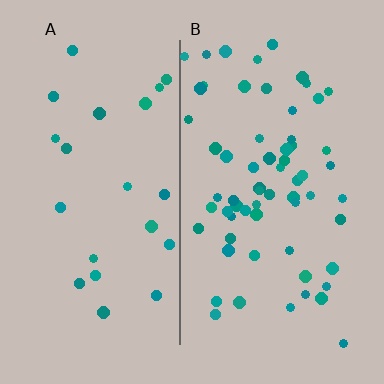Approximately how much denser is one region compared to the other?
Approximately 2.9× — region B over region A.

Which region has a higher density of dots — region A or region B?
B (the right).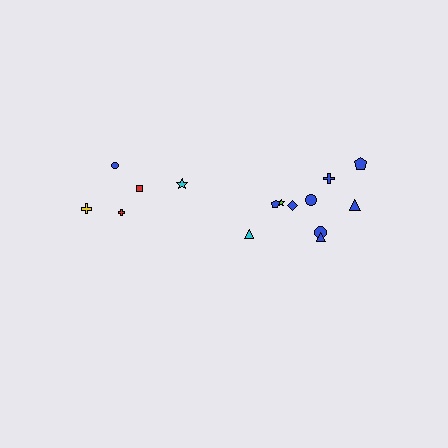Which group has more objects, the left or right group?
The right group.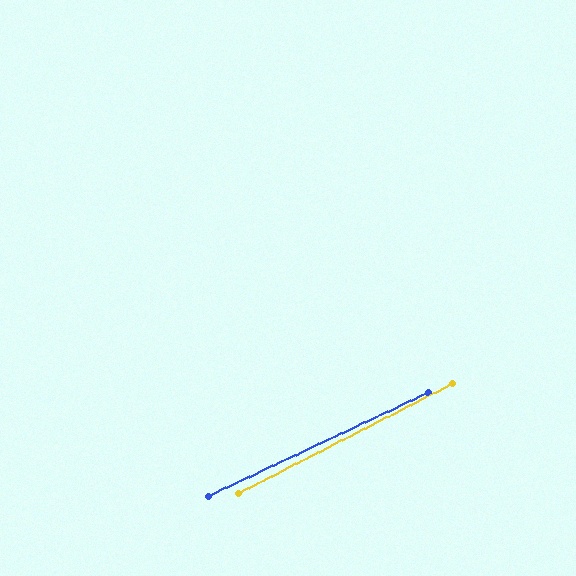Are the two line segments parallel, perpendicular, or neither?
Parallel — their directions differ by only 1.7°.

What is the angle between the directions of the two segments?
Approximately 2 degrees.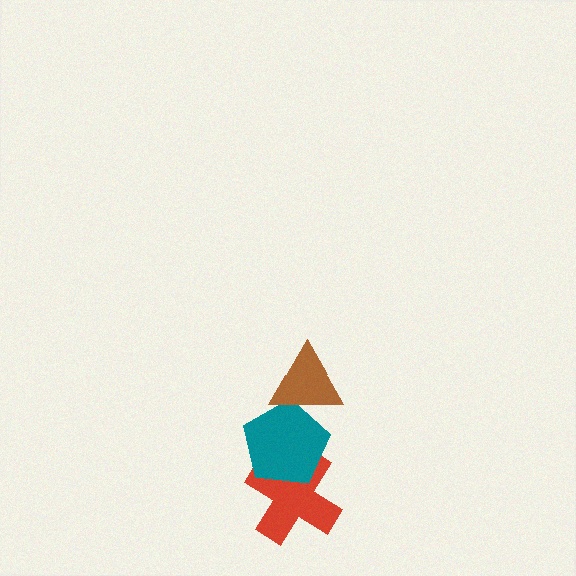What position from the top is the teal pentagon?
The teal pentagon is 2nd from the top.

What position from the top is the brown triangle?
The brown triangle is 1st from the top.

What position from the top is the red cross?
The red cross is 3rd from the top.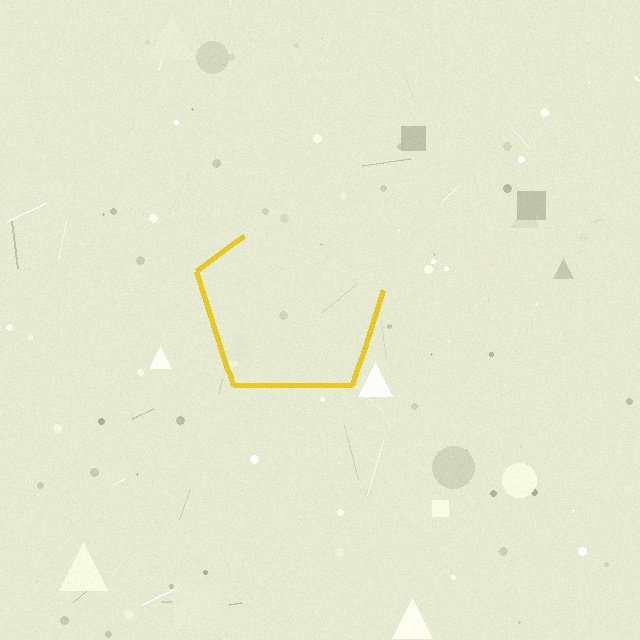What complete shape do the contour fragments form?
The contour fragments form a pentagon.